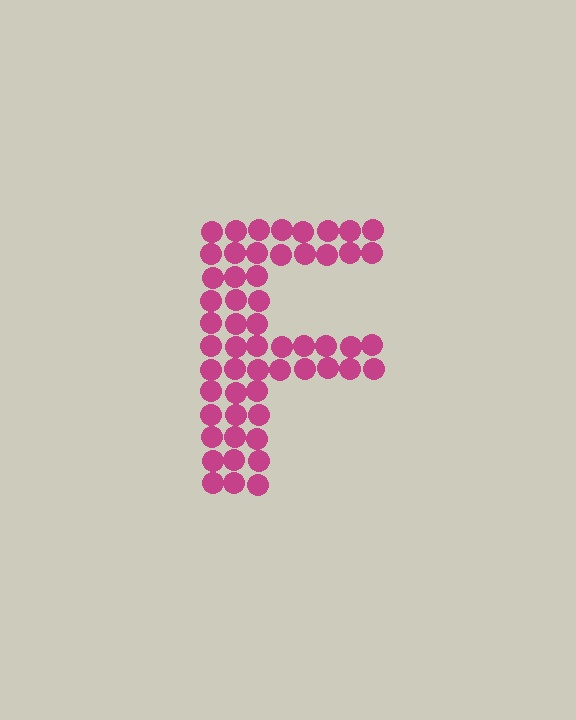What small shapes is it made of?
It is made of small circles.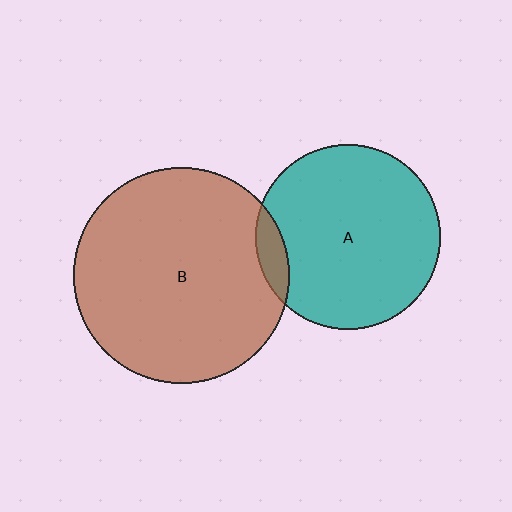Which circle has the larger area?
Circle B (brown).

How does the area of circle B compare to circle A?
Approximately 1.4 times.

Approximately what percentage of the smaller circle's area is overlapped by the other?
Approximately 10%.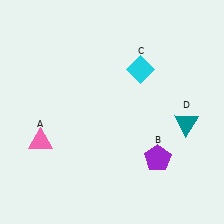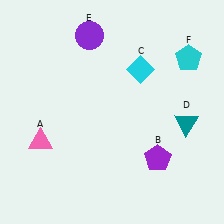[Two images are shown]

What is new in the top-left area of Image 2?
A purple circle (E) was added in the top-left area of Image 2.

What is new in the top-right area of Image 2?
A cyan pentagon (F) was added in the top-right area of Image 2.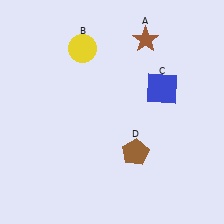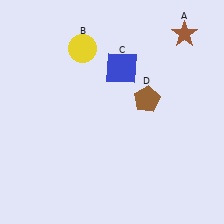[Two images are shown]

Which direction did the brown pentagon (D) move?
The brown pentagon (D) moved up.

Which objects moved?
The objects that moved are: the brown star (A), the blue square (C), the brown pentagon (D).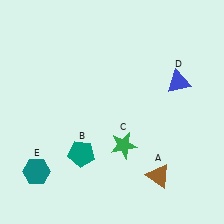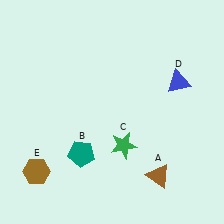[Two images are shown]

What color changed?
The hexagon (E) changed from teal in Image 1 to brown in Image 2.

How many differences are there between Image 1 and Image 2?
There is 1 difference between the two images.